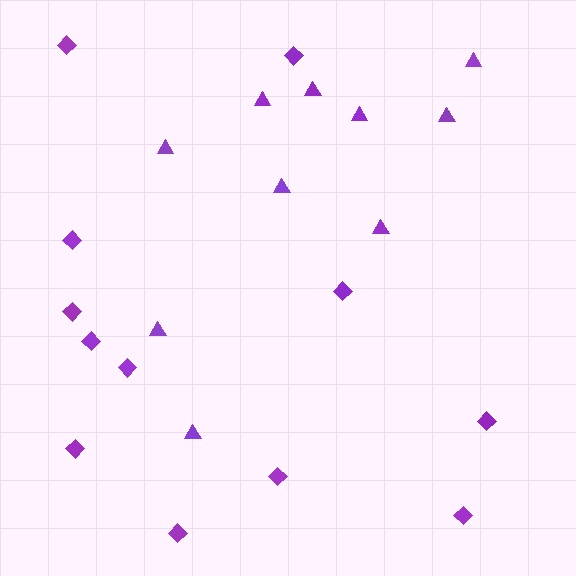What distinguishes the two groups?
There are 2 groups: one group of triangles (10) and one group of diamonds (12).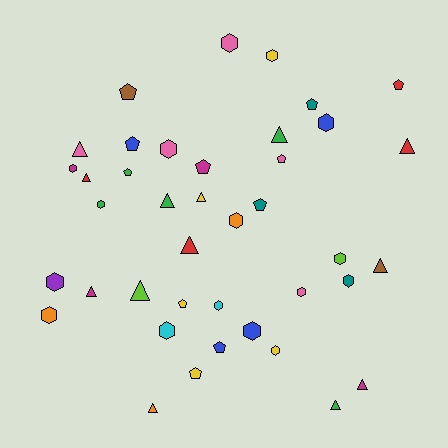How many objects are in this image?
There are 40 objects.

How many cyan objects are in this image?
There are 2 cyan objects.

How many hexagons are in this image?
There are 16 hexagons.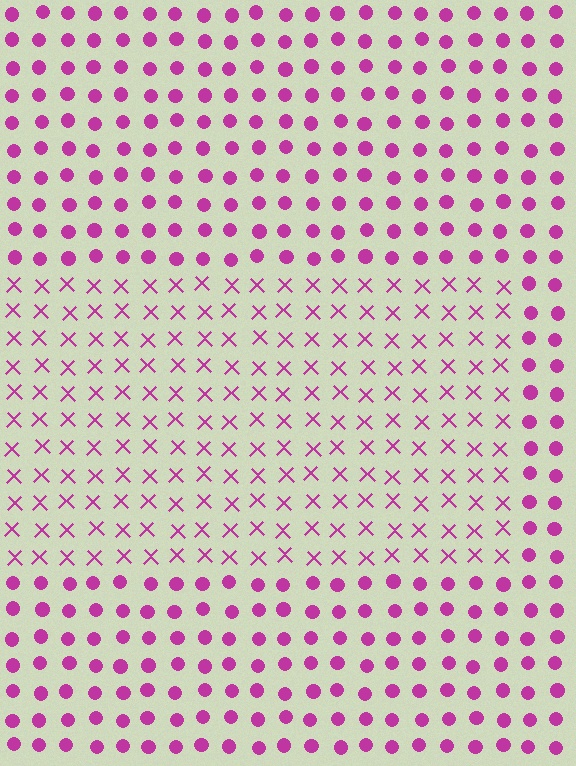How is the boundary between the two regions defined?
The boundary is defined by a change in element shape: X marks inside vs. circles outside. All elements share the same color and spacing.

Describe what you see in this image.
The image is filled with small magenta elements arranged in a uniform grid. A rectangle-shaped region contains X marks, while the surrounding area contains circles. The boundary is defined purely by the change in element shape.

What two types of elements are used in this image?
The image uses X marks inside the rectangle region and circles outside it.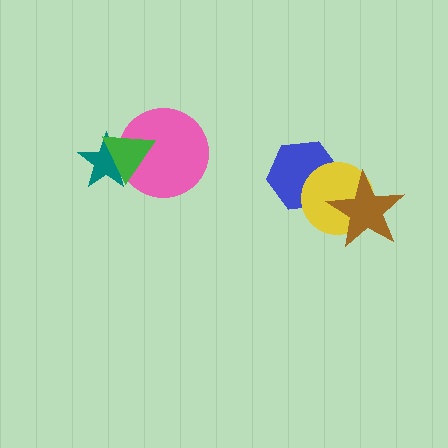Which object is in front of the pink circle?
The green triangle is in front of the pink circle.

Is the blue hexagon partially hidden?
Yes, it is partially covered by another shape.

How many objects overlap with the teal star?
2 objects overlap with the teal star.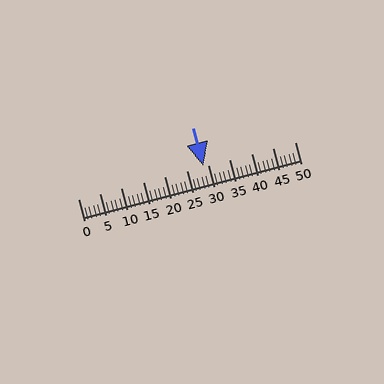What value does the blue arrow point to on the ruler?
The blue arrow points to approximately 29.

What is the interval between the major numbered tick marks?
The major tick marks are spaced 5 units apart.